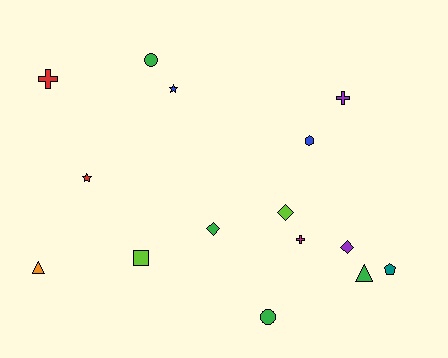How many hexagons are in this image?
There is 1 hexagon.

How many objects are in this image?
There are 15 objects.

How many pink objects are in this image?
There are no pink objects.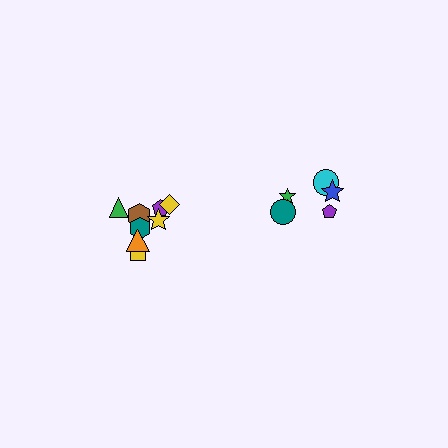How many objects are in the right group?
There are 5 objects.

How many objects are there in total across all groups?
There are 13 objects.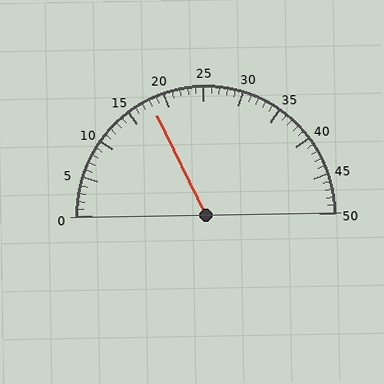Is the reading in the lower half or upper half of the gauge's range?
The reading is in the lower half of the range (0 to 50).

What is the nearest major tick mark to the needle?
The nearest major tick mark is 20.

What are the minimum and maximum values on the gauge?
The gauge ranges from 0 to 50.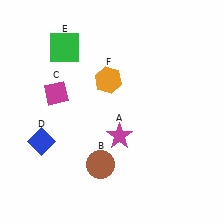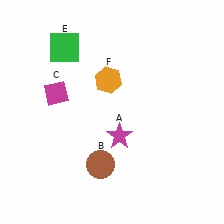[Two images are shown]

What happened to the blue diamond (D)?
The blue diamond (D) was removed in Image 2. It was in the bottom-left area of Image 1.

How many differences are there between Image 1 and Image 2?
There is 1 difference between the two images.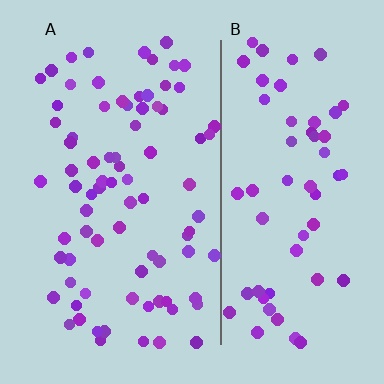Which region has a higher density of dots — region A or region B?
A (the left).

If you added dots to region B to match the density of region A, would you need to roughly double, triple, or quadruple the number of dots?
Approximately double.